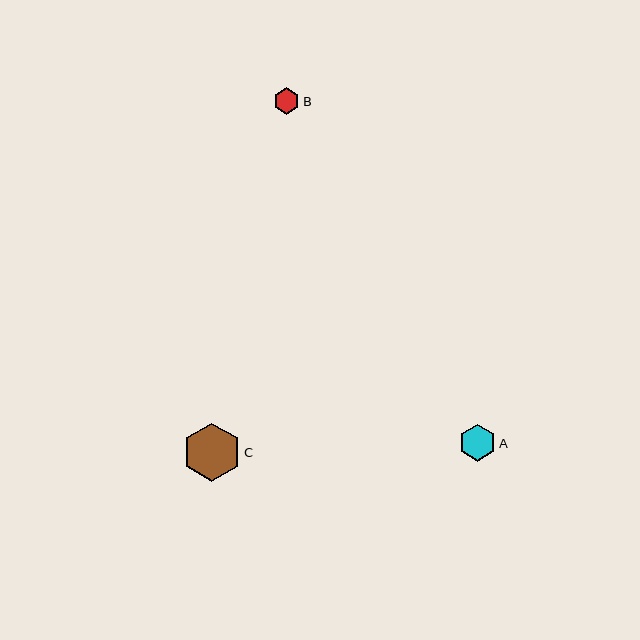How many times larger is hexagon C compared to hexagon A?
Hexagon C is approximately 1.6 times the size of hexagon A.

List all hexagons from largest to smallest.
From largest to smallest: C, A, B.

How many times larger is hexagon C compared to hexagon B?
Hexagon C is approximately 2.2 times the size of hexagon B.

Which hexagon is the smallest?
Hexagon B is the smallest with a size of approximately 26 pixels.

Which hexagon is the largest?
Hexagon C is the largest with a size of approximately 58 pixels.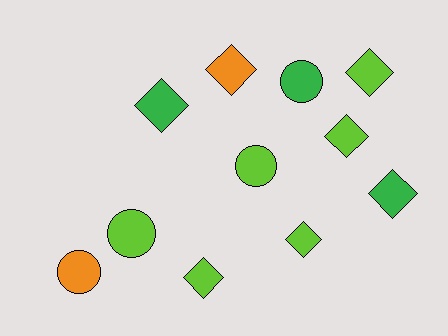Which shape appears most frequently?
Diamond, with 7 objects.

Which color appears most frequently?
Lime, with 6 objects.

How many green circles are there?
There is 1 green circle.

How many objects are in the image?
There are 11 objects.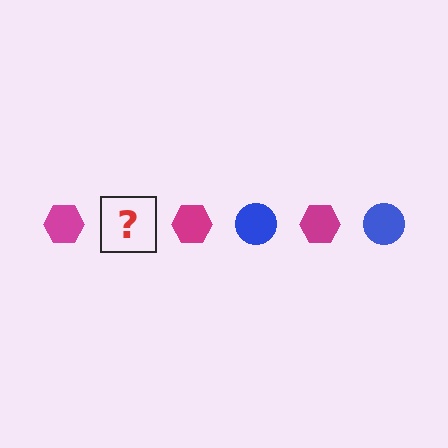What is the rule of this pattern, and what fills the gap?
The rule is that the pattern alternates between magenta hexagon and blue circle. The gap should be filled with a blue circle.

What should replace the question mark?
The question mark should be replaced with a blue circle.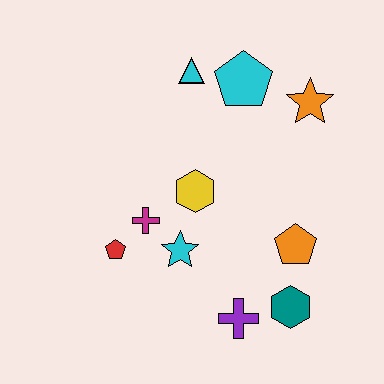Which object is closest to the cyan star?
The magenta cross is closest to the cyan star.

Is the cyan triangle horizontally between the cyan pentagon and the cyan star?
Yes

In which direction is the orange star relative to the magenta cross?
The orange star is to the right of the magenta cross.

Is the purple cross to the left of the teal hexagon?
Yes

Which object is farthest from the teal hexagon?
The cyan triangle is farthest from the teal hexagon.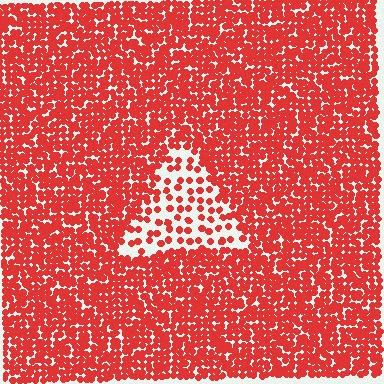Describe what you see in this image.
The image contains small red elements arranged at two different densities. A triangle-shaped region is visible where the elements are less densely packed than the surrounding area.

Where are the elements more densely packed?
The elements are more densely packed outside the triangle boundary.